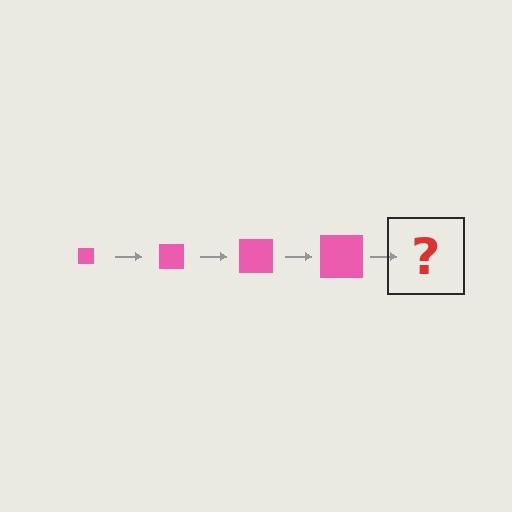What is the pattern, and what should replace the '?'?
The pattern is that the square gets progressively larger each step. The '?' should be a pink square, larger than the previous one.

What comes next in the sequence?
The next element should be a pink square, larger than the previous one.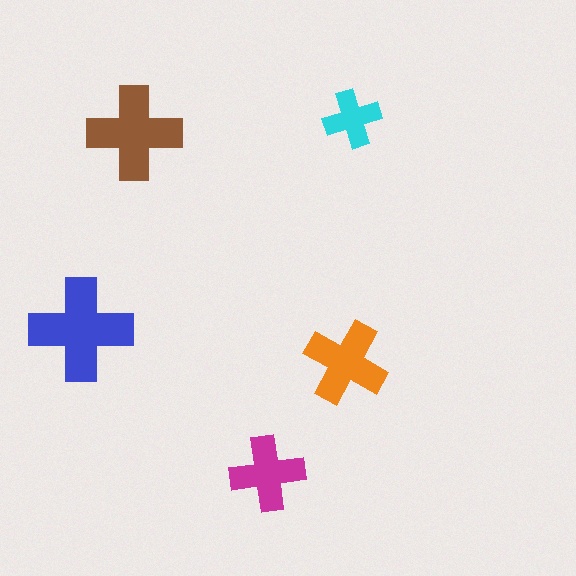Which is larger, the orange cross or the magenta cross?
The orange one.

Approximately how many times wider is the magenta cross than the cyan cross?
About 1.5 times wider.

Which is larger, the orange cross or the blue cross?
The blue one.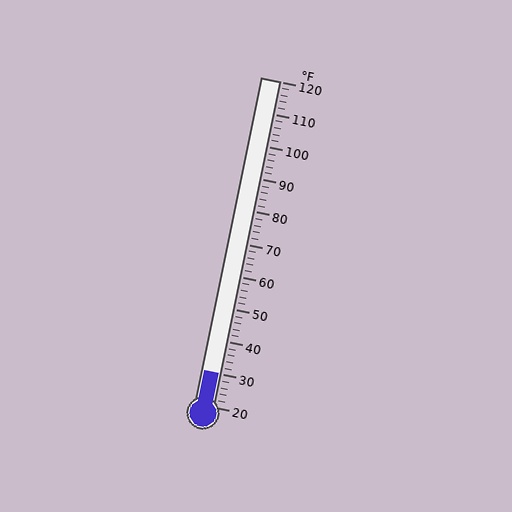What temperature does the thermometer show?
The thermometer shows approximately 30°F.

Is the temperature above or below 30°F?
The temperature is at 30°F.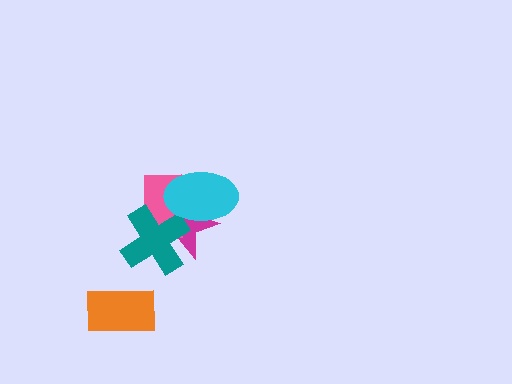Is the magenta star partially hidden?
Yes, it is partially covered by another shape.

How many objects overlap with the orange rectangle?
0 objects overlap with the orange rectangle.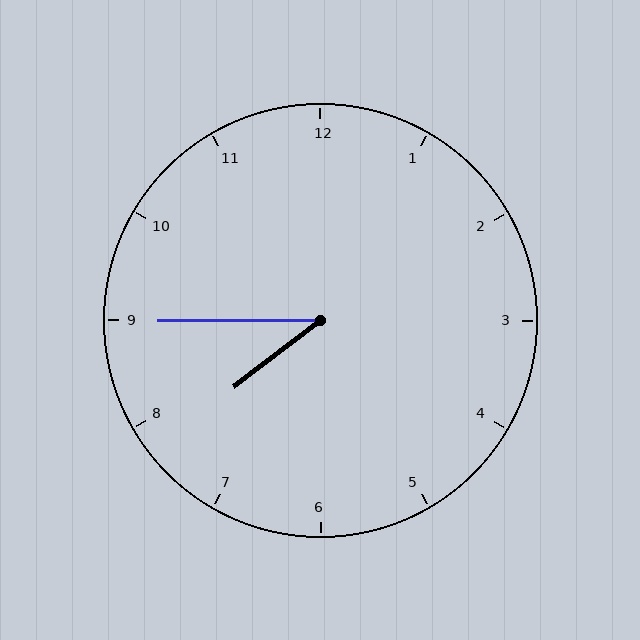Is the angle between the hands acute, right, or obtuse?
It is acute.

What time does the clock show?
7:45.